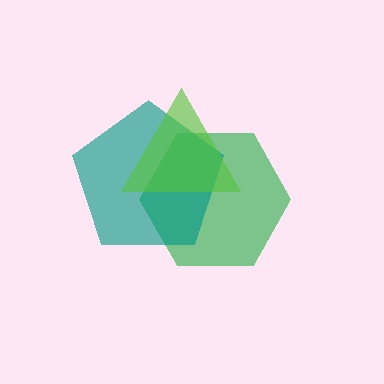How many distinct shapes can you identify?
There are 3 distinct shapes: a green hexagon, a teal pentagon, a lime triangle.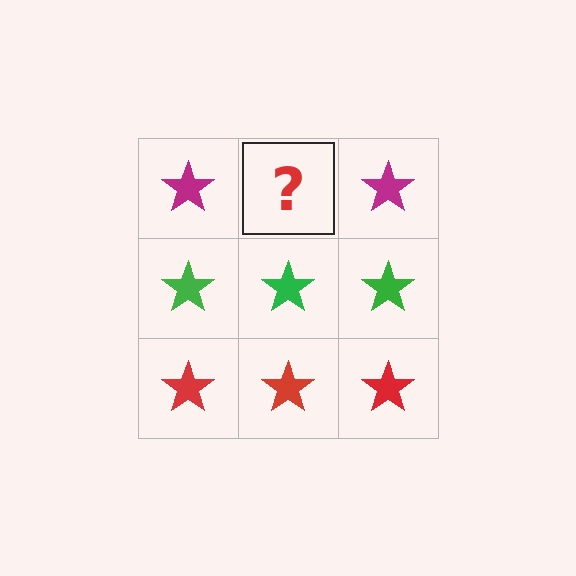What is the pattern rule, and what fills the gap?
The rule is that each row has a consistent color. The gap should be filled with a magenta star.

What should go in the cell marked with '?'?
The missing cell should contain a magenta star.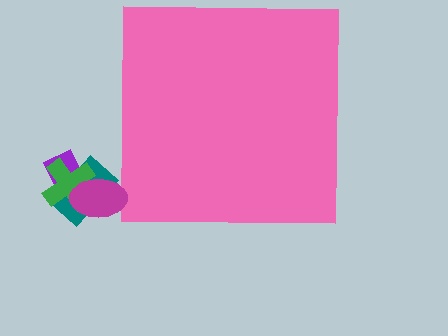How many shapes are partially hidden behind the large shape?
0 shapes are partially hidden.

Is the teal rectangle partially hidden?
No, the teal rectangle is fully visible.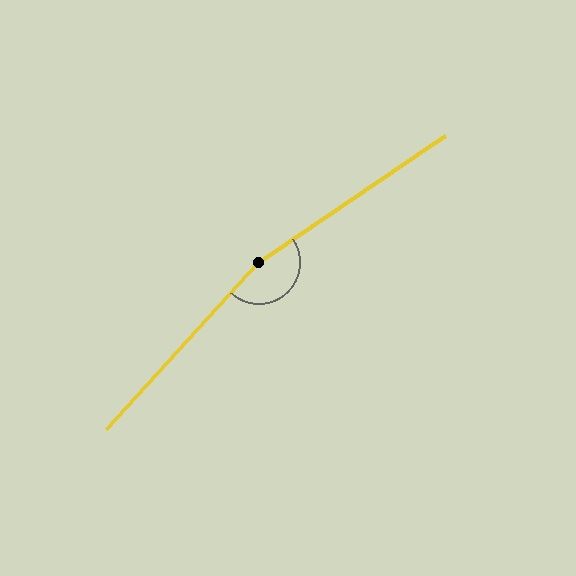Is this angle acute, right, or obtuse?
It is obtuse.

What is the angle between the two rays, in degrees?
Approximately 167 degrees.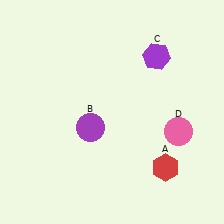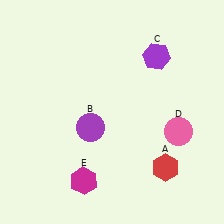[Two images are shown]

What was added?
A magenta hexagon (E) was added in Image 2.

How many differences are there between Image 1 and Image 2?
There is 1 difference between the two images.